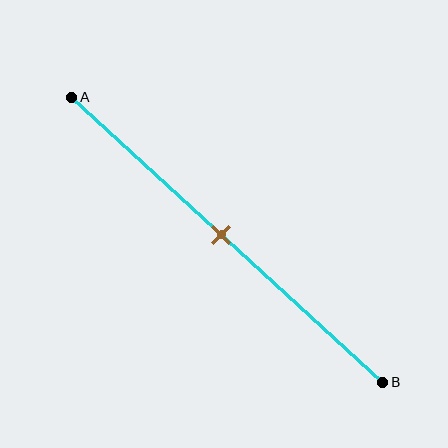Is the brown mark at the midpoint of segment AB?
Yes, the mark is approximately at the midpoint.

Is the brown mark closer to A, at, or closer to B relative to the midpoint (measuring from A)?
The brown mark is approximately at the midpoint of segment AB.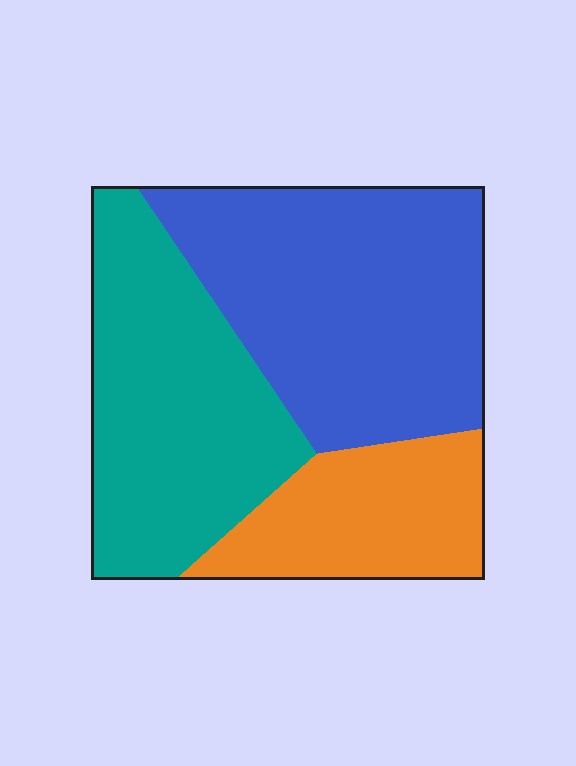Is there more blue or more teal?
Blue.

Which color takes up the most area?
Blue, at roughly 45%.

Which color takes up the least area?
Orange, at roughly 20%.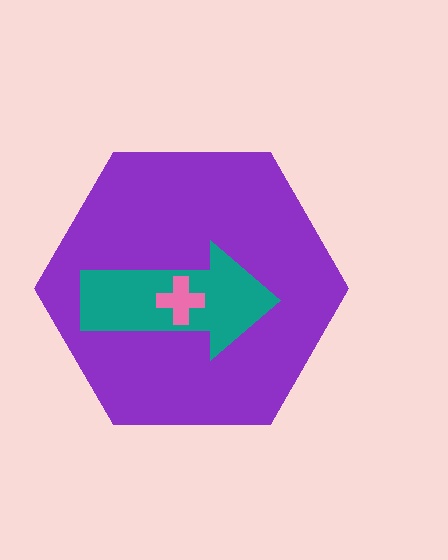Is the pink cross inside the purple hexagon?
Yes.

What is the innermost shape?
The pink cross.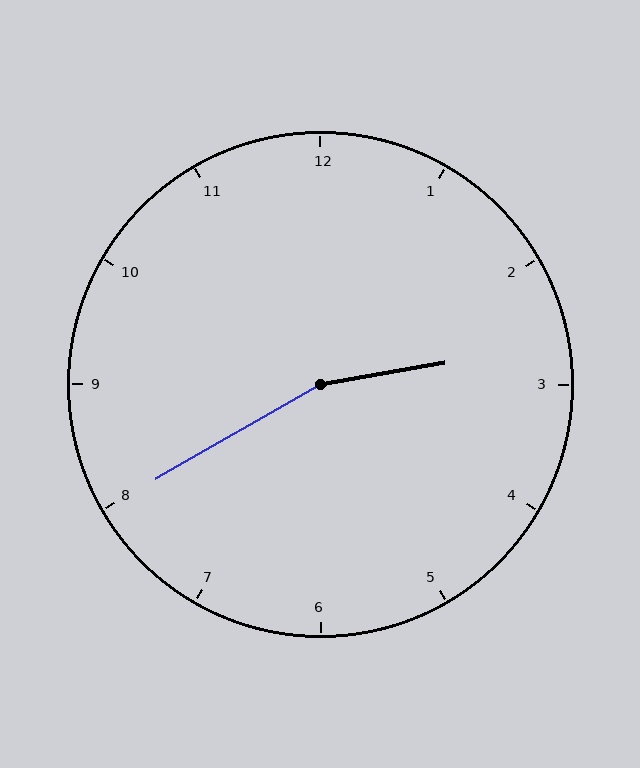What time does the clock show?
2:40.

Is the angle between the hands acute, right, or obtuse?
It is obtuse.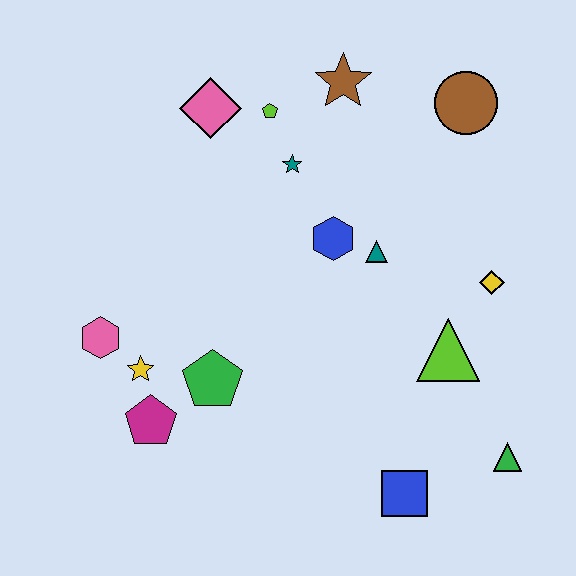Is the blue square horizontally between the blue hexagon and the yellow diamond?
Yes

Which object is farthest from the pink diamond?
The green triangle is farthest from the pink diamond.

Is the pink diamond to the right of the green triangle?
No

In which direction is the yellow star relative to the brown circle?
The yellow star is to the left of the brown circle.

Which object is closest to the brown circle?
The brown star is closest to the brown circle.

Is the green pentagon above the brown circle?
No